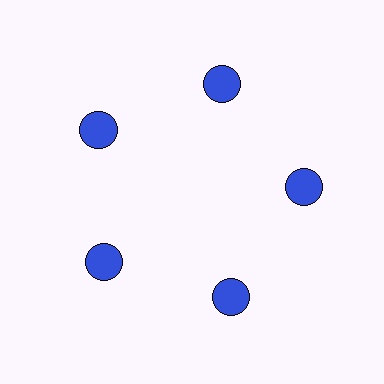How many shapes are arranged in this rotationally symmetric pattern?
There are 5 shapes, arranged in 5 groups of 1.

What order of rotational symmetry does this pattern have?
This pattern has 5-fold rotational symmetry.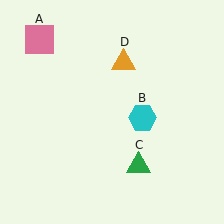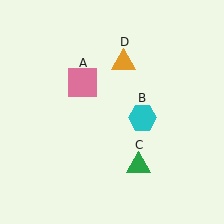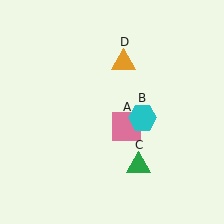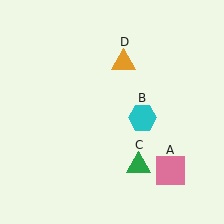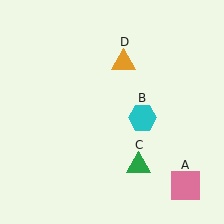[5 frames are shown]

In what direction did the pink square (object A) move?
The pink square (object A) moved down and to the right.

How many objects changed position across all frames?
1 object changed position: pink square (object A).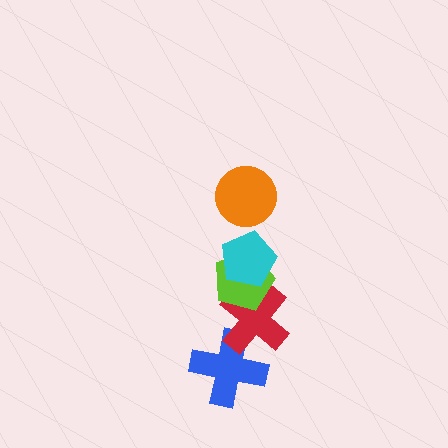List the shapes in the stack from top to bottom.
From top to bottom: the orange circle, the cyan pentagon, the lime pentagon, the red cross, the blue cross.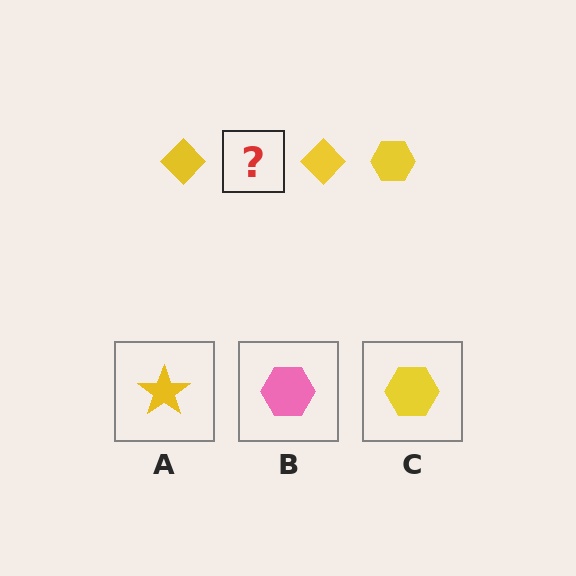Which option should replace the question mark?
Option C.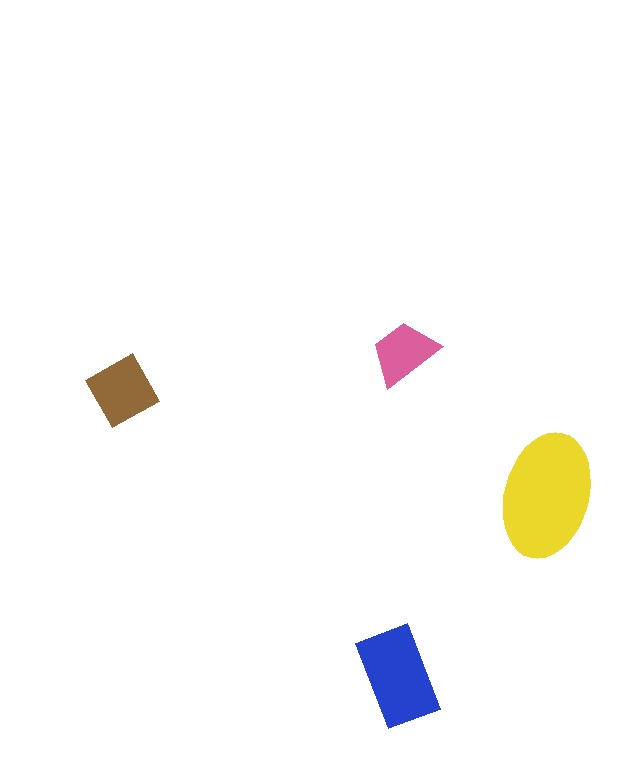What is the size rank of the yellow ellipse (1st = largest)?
1st.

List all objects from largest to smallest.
The yellow ellipse, the blue rectangle, the brown square, the pink trapezoid.